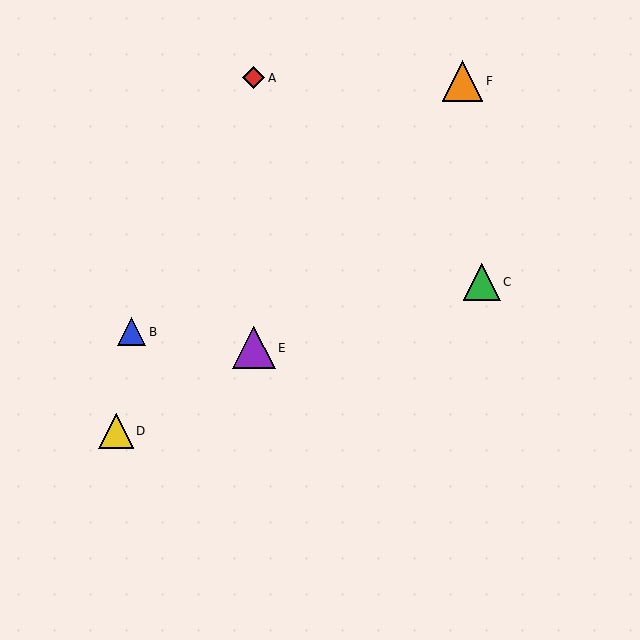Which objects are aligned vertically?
Objects A, E are aligned vertically.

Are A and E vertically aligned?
Yes, both are at x≈254.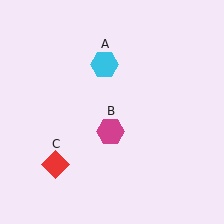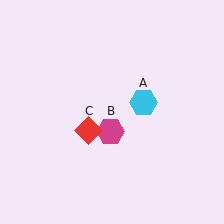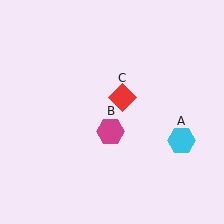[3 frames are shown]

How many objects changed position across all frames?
2 objects changed position: cyan hexagon (object A), red diamond (object C).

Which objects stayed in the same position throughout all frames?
Magenta hexagon (object B) remained stationary.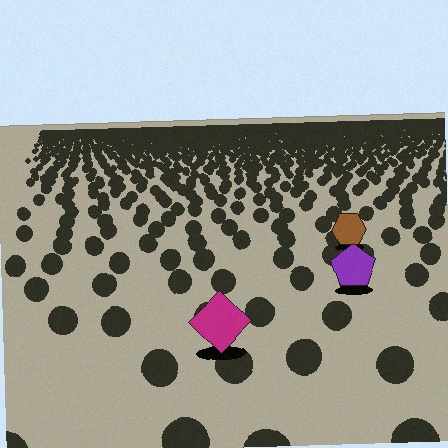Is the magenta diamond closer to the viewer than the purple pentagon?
Yes. The magenta diamond is closer — you can tell from the texture gradient: the ground texture is coarser near it.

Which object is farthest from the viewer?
The brown hexagon is farthest from the viewer. It appears smaller and the ground texture around it is denser.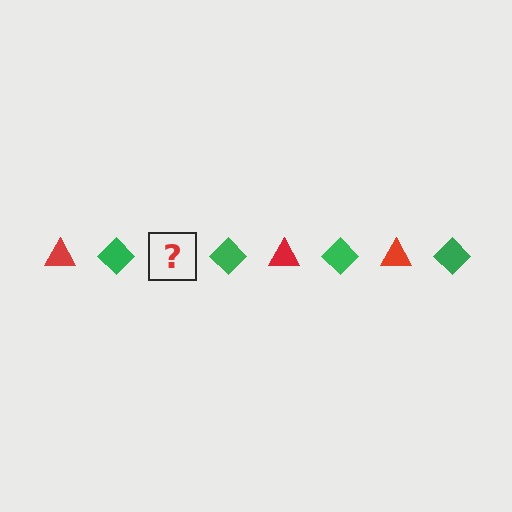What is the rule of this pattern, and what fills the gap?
The rule is that the pattern alternates between red triangle and green diamond. The gap should be filled with a red triangle.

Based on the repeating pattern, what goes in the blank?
The blank should be a red triangle.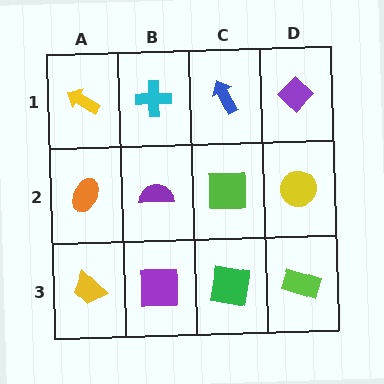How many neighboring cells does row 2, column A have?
3.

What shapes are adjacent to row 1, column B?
A purple semicircle (row 2, column B), a yellow arrow (row 1, column A), a blue arrow (row 1, column C).